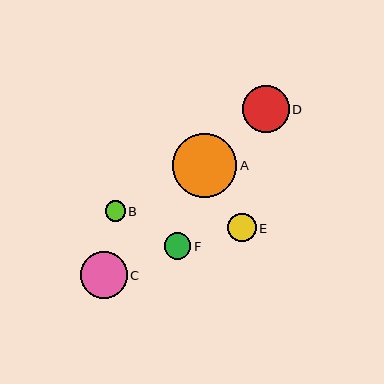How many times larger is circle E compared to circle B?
Circle E is approximately 1.4 times the size of circle B.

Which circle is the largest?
Circle A is the largest with a size of approximately 64 pixels.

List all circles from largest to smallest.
From largest to smallest: A, C, D, E, F, B.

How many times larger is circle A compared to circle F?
Circle A is approximately 2.4 times the size of circle F.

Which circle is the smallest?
Circle B is the smallest with a size of approximately 20 pixels.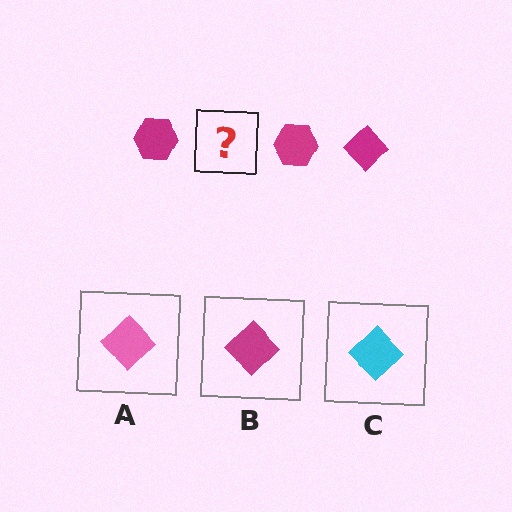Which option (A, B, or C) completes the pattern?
B.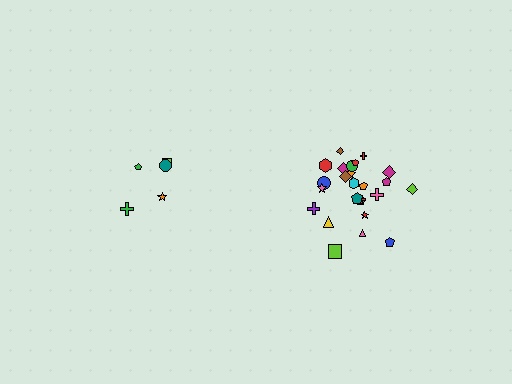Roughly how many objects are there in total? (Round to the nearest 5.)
Roughly 30 objects in total.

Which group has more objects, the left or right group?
The right group.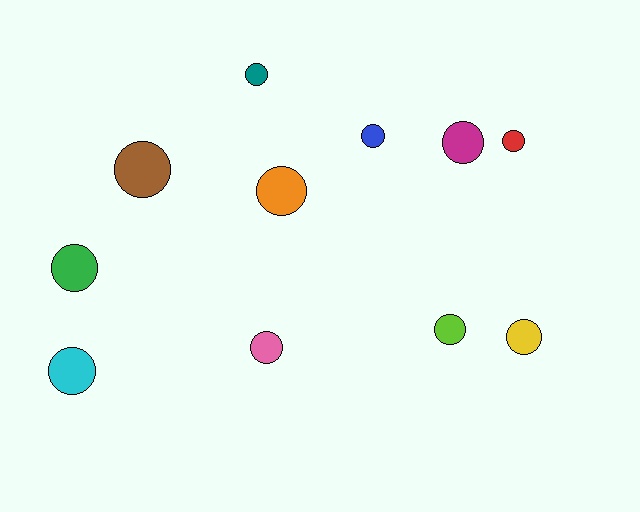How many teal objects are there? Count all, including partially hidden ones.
There is 1 teal object.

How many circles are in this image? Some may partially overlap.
There are 11 circles.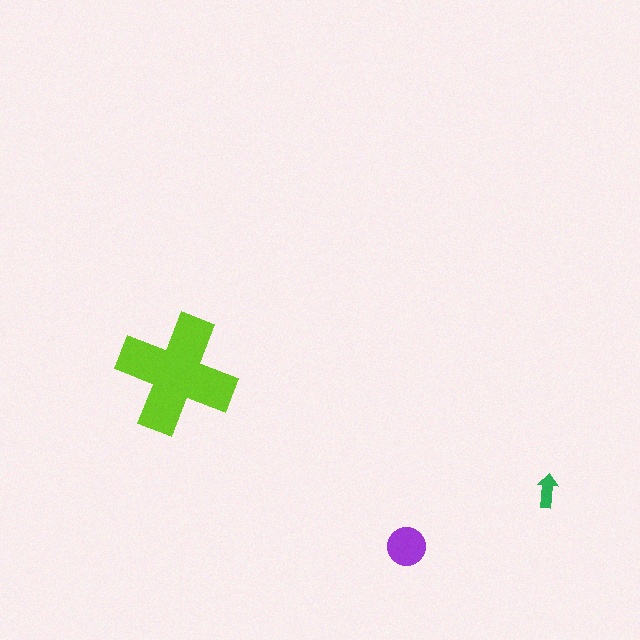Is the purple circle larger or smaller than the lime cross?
Smaller.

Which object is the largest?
The lime cross.